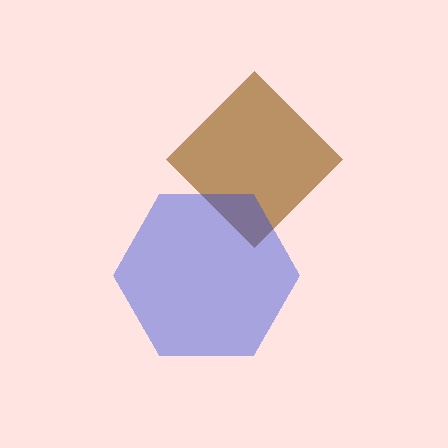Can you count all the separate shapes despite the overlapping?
Yes, there are 2 separate shapes.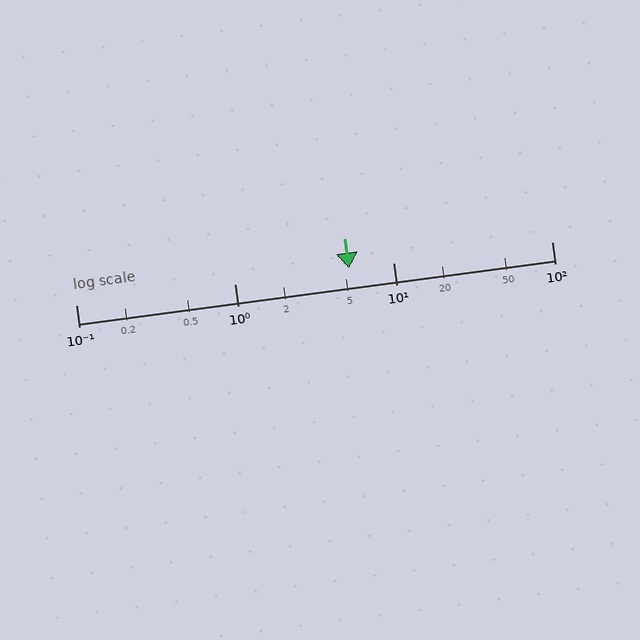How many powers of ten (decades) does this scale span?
The scale spans 3 decades, from 0.1 to 100.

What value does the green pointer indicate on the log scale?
The pointer indicates approximately 5.3.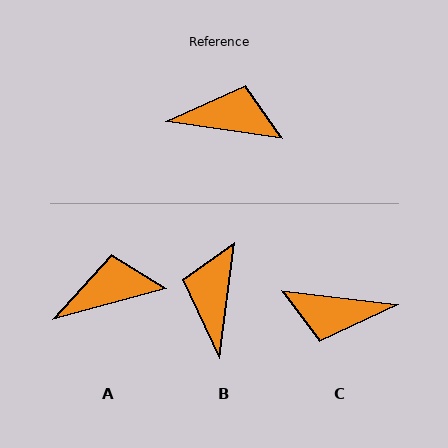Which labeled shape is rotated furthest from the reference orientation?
C, about 179 degrees away.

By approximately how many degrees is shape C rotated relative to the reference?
Approximately 179 degrees clockwise.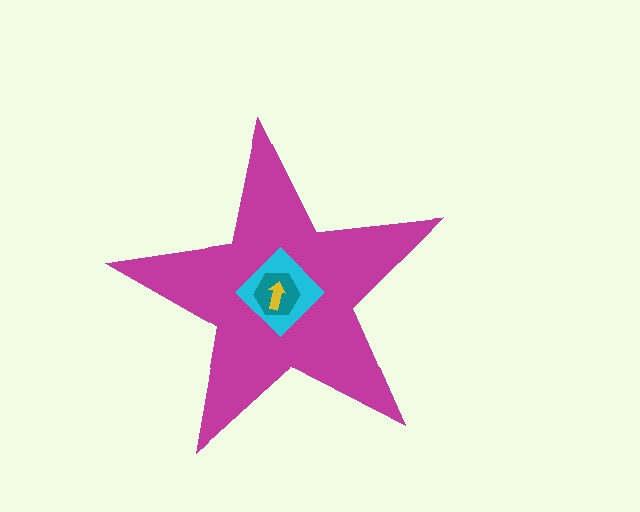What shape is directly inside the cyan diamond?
The teal hexagon.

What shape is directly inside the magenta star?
The cyan diamond.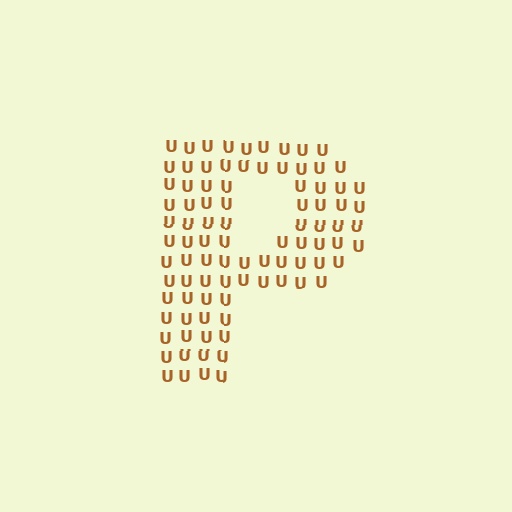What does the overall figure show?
The overall figure shows the letter P.